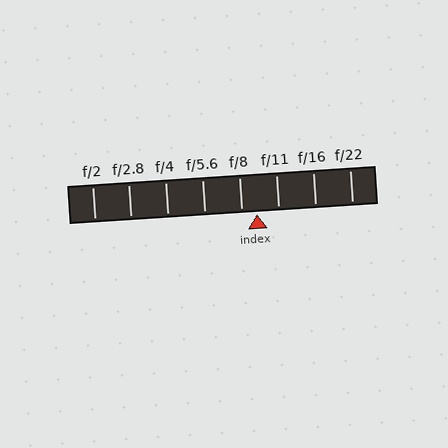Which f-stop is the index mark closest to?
The index mark is closest to f/8.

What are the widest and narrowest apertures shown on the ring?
The widest aperture shown is f/2 and the narrowest is f/22.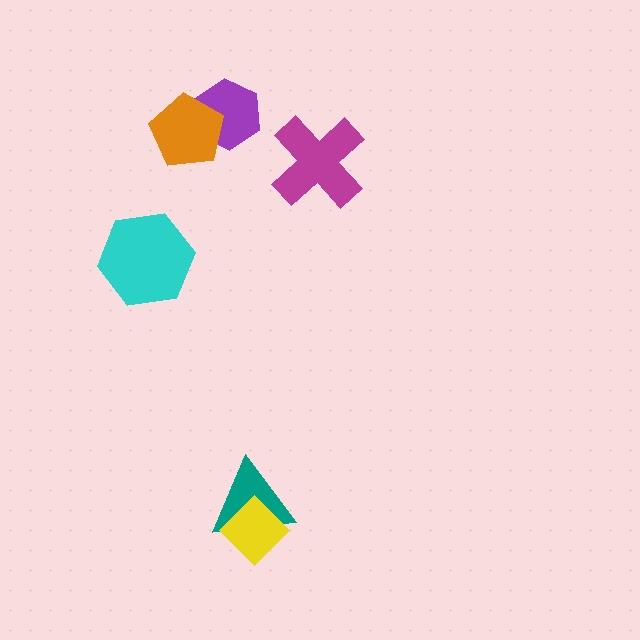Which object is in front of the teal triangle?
The yellow diamond is in front of the teal triangle.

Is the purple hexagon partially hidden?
Yes, it is partially covered by another shape.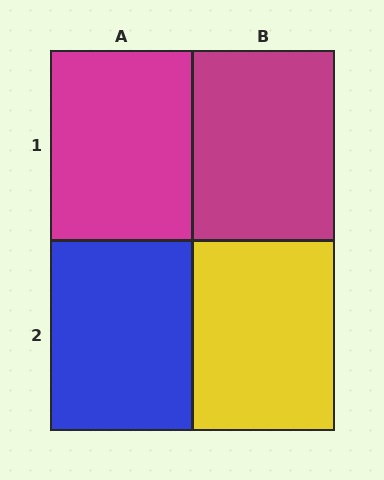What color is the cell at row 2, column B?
Yellow.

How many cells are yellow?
1 cell is yellow.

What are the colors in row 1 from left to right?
Magenta, magenta.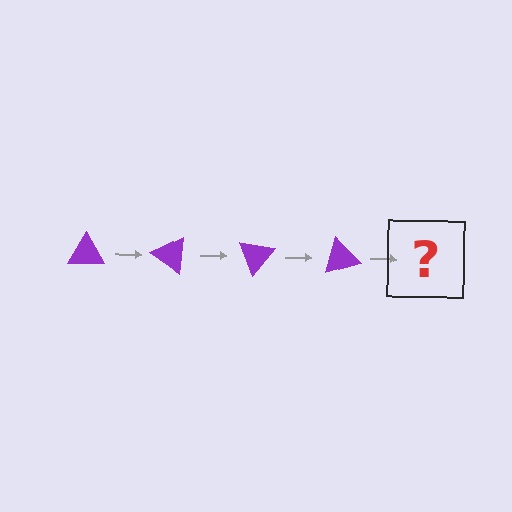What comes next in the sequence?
The next element should be a purple triangle rotated 140 degrees.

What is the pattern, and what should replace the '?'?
The pattern is that the triangle rotates 35 degrees each step. The '?' should be a purple triangle rotated 140 degrees.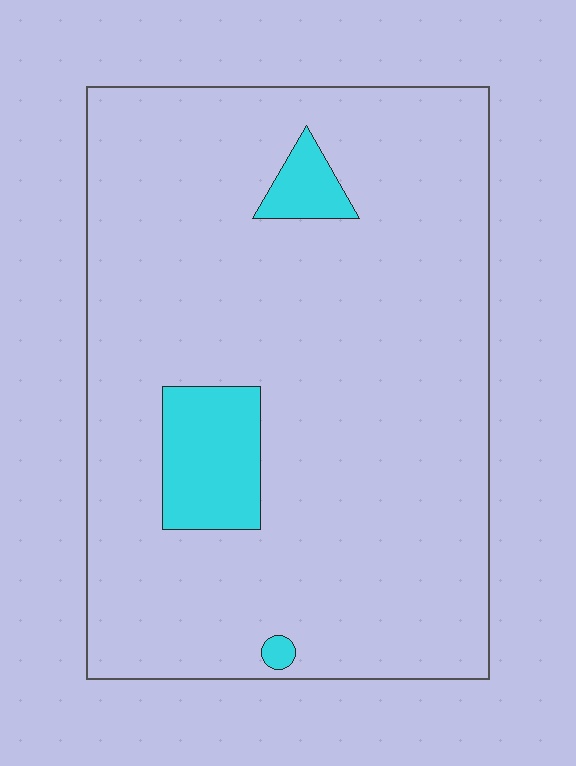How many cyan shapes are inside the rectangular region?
3.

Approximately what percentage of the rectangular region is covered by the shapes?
Approximately 10%.